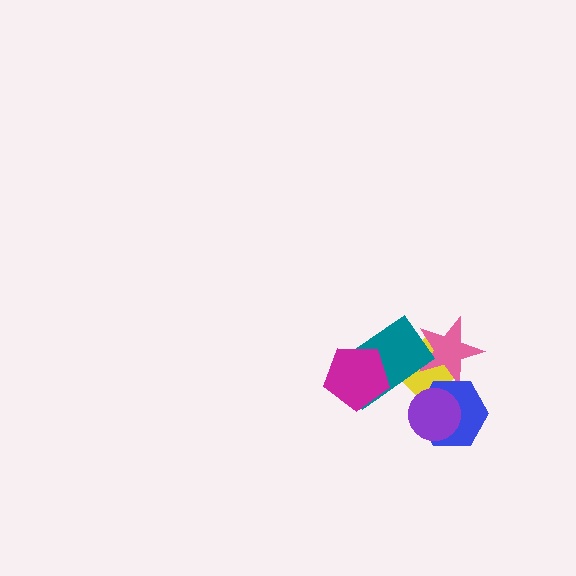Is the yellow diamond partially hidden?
Yes, it is partially covered by another shape.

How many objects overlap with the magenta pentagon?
1 object overlaps with the magenta pentagon.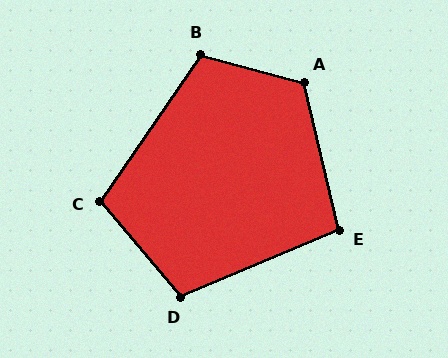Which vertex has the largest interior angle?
A, at approximately 117 degrees.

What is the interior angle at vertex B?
Approximately 110 degrees (obtuse).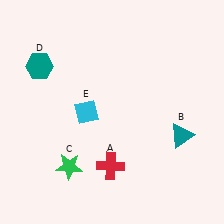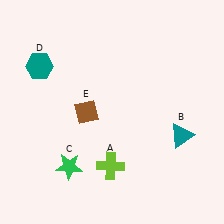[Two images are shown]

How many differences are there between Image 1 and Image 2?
There are 2 differences between the two images.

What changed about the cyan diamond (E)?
In Image 1, E is cyan. In Image 2, it changed to brown.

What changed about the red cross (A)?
In Image 1, A is red. In Image 2, it changed to lime.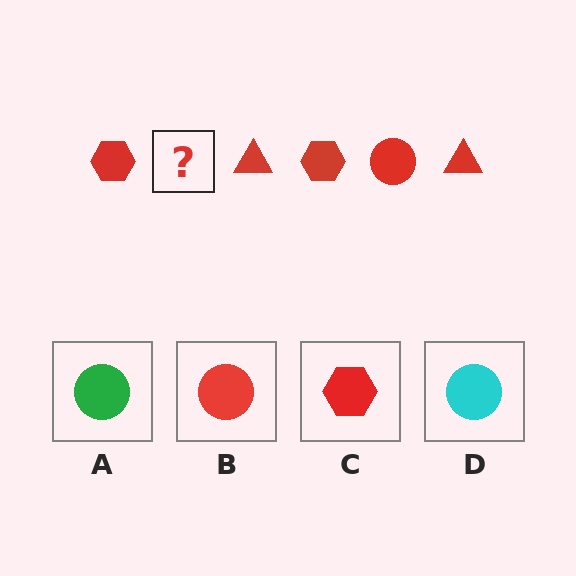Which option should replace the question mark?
Option B.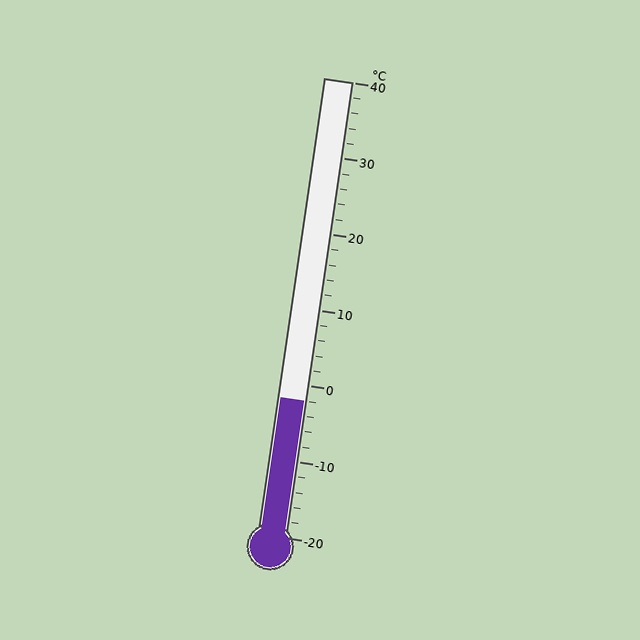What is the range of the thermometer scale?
The thermometer scale ranges from -20°C to 40°C.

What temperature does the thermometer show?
The thermometer shows approximately -2°C.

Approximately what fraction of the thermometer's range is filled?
The thermometer is filled to approximately 30% of its range.